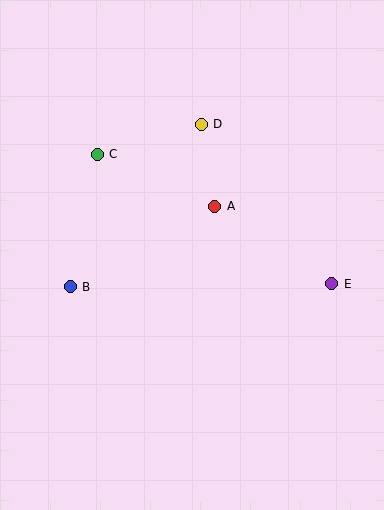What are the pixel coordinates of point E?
Point E is at (332, 284).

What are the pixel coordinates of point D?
Point D is at (201, 124).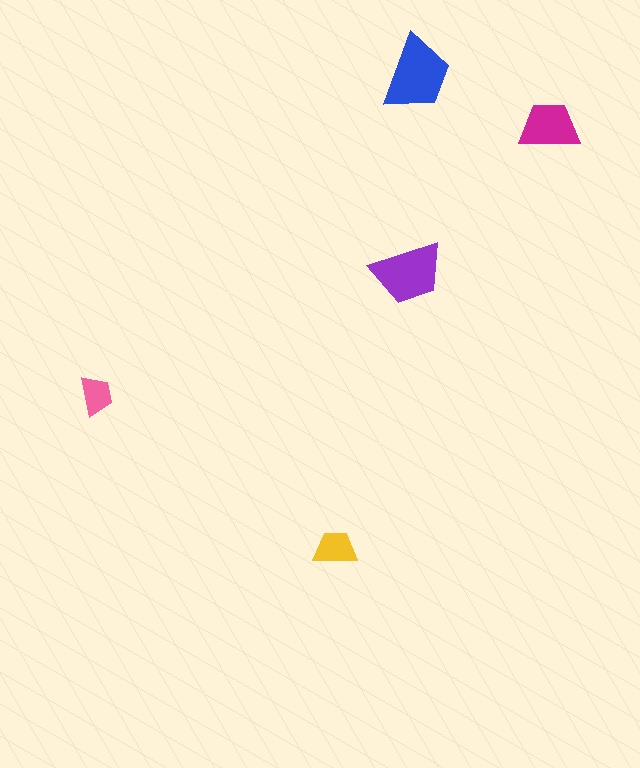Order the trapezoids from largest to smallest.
the blue one, the purple one, the magenta one, the yellow one, the pink one.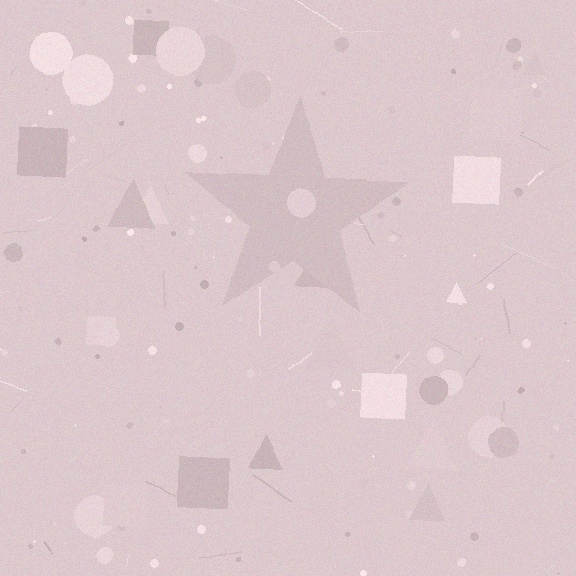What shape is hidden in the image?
A star is hidden in the image.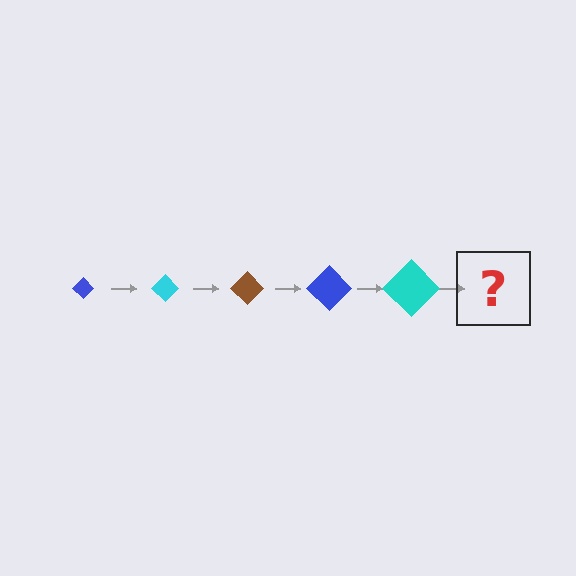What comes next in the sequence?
The next element should be a brown diamond, larger than the previous one.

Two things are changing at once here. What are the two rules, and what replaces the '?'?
The two rules are that the diamond grows larger each step and the color cycles through blue, cyan, and brown. The '?' should be a brown diamond, larger than the previous one.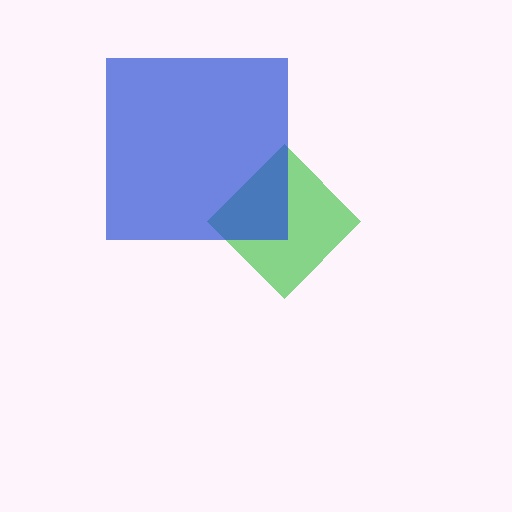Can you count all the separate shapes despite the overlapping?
Yes, there are 2 separate shapes.